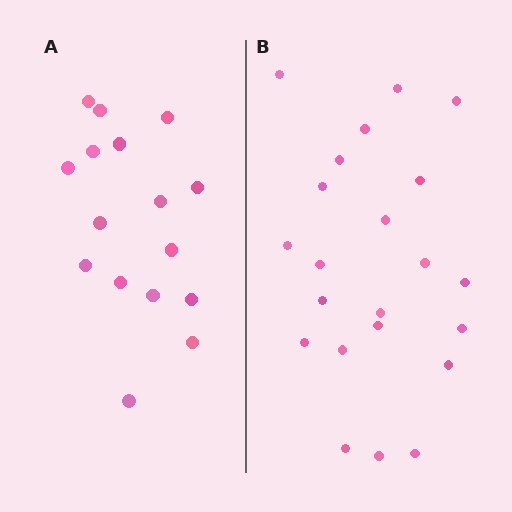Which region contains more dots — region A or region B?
Region B (the right region) has more dots.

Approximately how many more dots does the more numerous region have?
Region B has about 6 more dots than region A.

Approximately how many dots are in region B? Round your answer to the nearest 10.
About 20 dots. (The exact count is 22, which rounds to 20.)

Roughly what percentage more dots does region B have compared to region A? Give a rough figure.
About 40% more.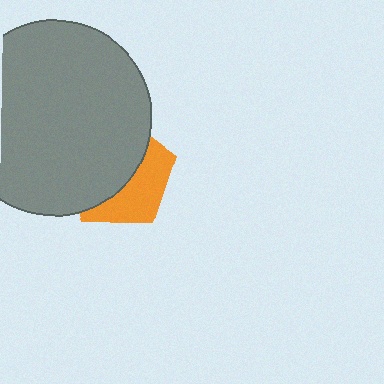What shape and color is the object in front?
The object in front is a gray circle.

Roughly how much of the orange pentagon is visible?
A small part of it is visible (roughly 40%).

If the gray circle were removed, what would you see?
You would see the complete orange pentagon.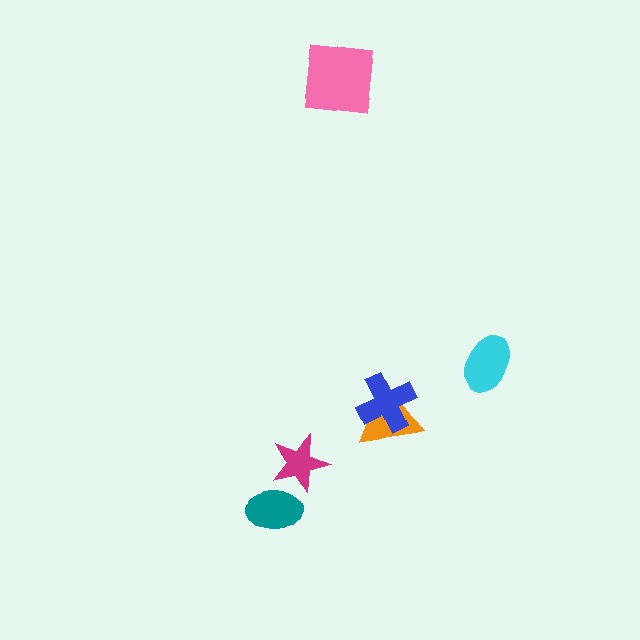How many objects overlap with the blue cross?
1 object overlaps with the blue cross.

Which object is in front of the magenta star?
The teal ellipse is in front of the magenta star.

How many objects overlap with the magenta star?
1 object overlaps with the magenta star.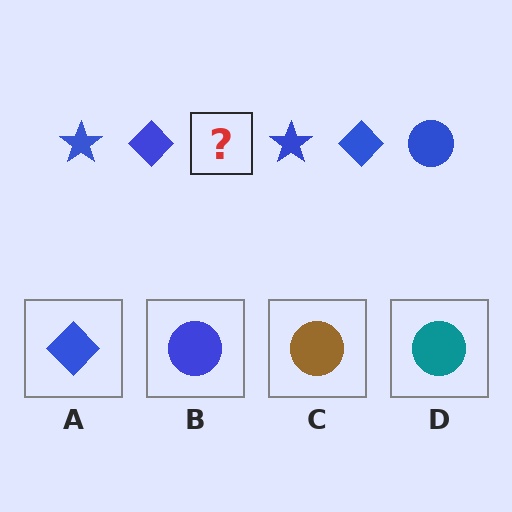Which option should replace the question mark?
Option B.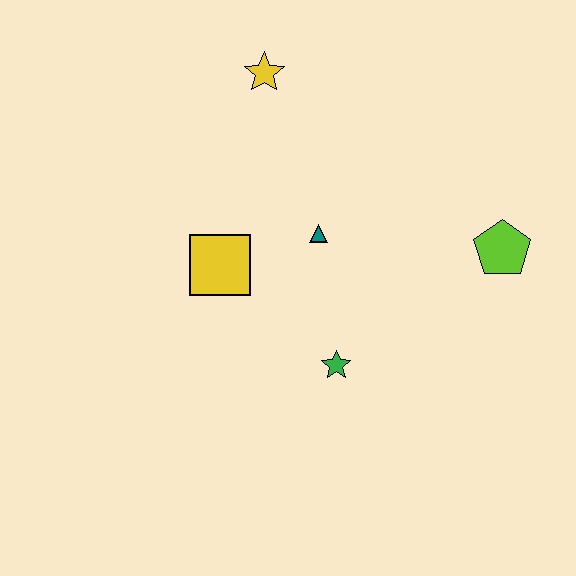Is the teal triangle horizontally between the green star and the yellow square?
Yes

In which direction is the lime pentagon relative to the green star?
The lime pentagon is to the right of the green star.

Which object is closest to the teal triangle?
The yellow square is closest to the teal triangle.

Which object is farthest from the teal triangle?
The lime pentagon is farthest from the teal triangle.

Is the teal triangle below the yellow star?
Yes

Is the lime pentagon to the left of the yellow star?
No